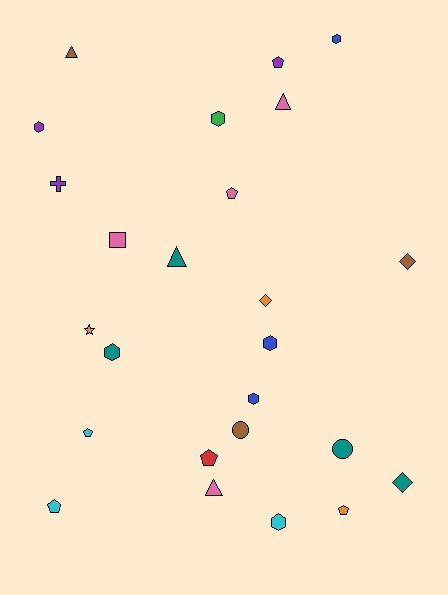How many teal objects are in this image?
There are 4 teal objects.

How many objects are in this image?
There are 25 objects.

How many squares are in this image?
There is 1 square.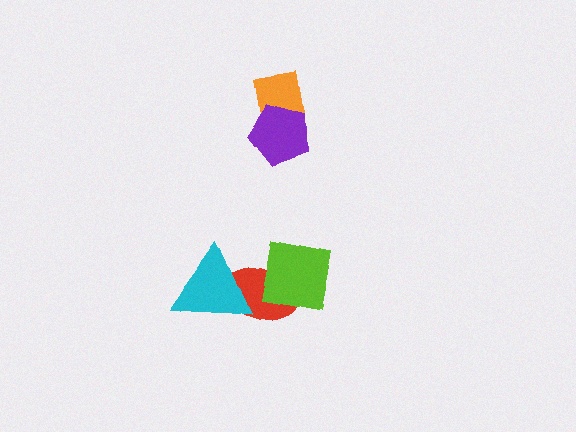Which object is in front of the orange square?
The purple pentagon is in front of the orange square.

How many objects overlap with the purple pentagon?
1 object overlaps with the purple pentagon.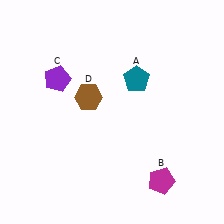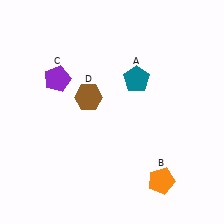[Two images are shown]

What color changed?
The pentagon (B) changed from magenta in Image 1 to orange in Image 2.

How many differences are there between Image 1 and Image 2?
There is 1 difference between the two images.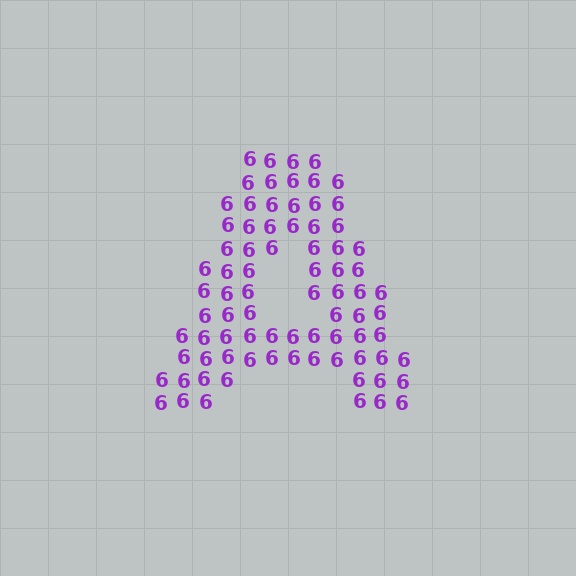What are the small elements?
The small elements are digit 6's.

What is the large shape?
The large shape is the letter A.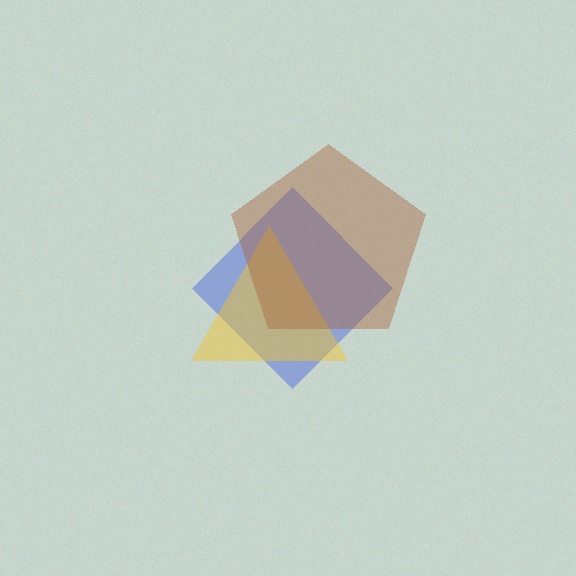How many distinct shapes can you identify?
There are 3 distinct shapes: a blue diamond, a yellow triangle, a brown pentagon.